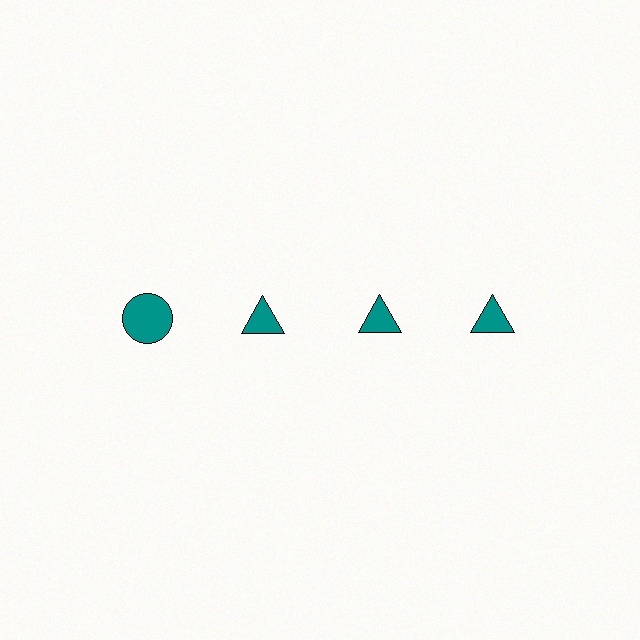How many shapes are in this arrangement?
There are 4 shapes arranged in a grid pattern.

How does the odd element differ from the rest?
It has a different shape: circle instead of triangle.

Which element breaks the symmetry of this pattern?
The teal circle in the top row, leftmost column breaks the symmetry. All other shapes are teal triangles.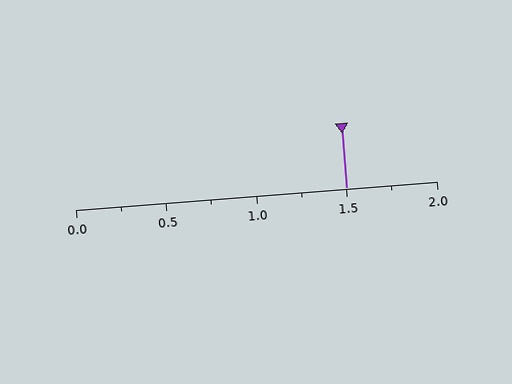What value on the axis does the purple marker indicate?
The marker indicates approximately 1.5.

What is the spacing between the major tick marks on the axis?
The major ticks are spaced 0.5 apart.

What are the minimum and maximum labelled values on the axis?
The axis runs from 0.0 to 2.0.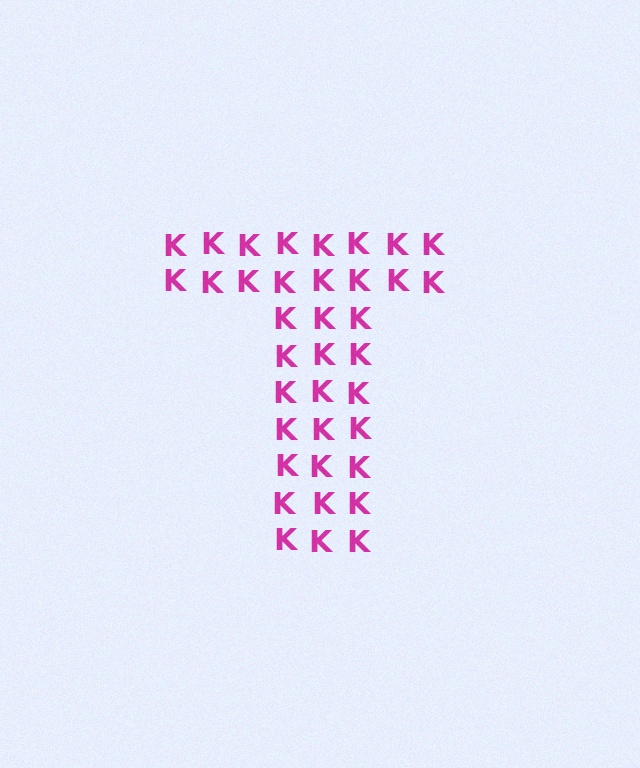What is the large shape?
The large shape is the letter T.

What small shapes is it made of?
It is made of small letter K's.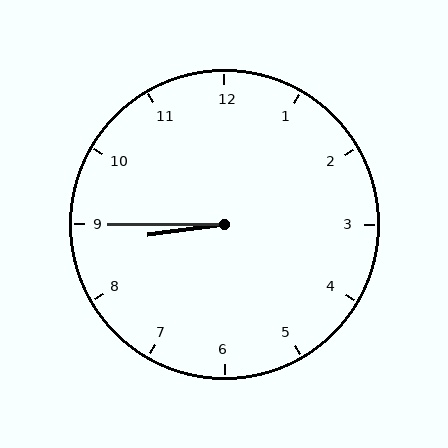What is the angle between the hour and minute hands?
Approximately 8 degrees.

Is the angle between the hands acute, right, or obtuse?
It is acute.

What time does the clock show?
8:45.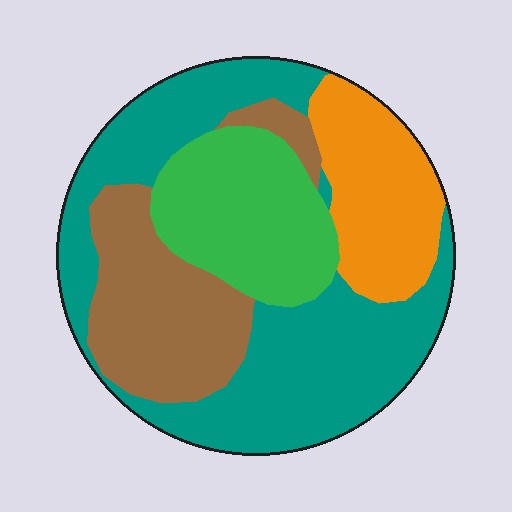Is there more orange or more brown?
Brown.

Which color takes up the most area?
Teal, at roughly 40%.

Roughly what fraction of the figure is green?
Green takes up about one fifth (1/5) of the figure.